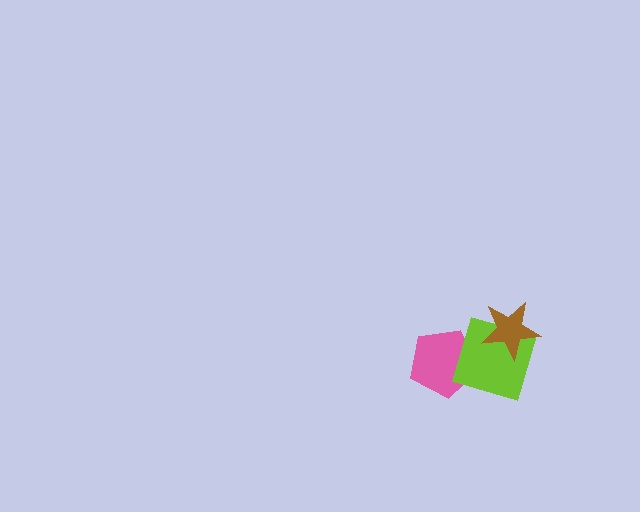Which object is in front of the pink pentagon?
The lime diamond is in front of the pink pentagon.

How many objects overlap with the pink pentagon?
1 object overlaps with the pink pentagon.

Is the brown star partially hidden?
No, no other shape covers it.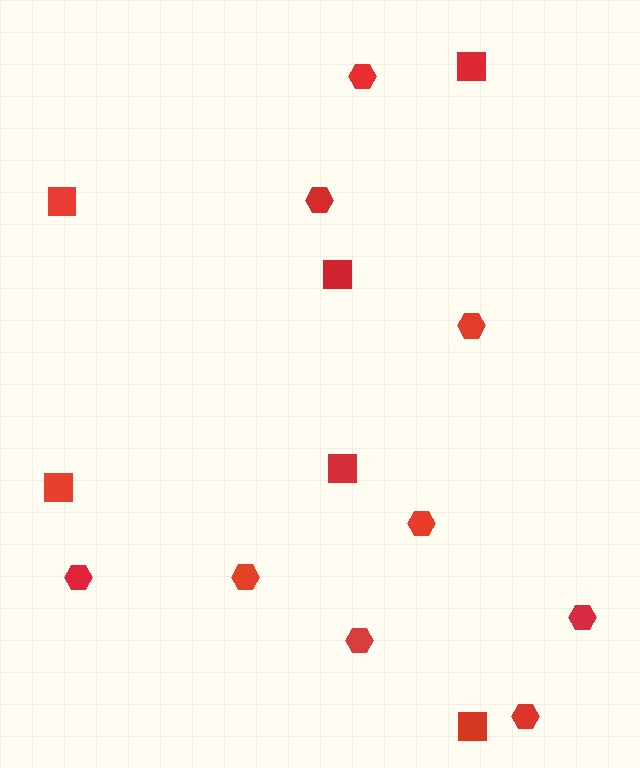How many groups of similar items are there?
There are 2 groups: one group of hexagons (9) and one group of squares (6).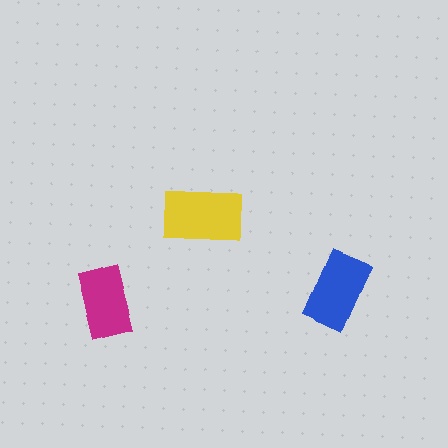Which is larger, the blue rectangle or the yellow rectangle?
The yellow one.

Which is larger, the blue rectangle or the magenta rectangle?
The blue one.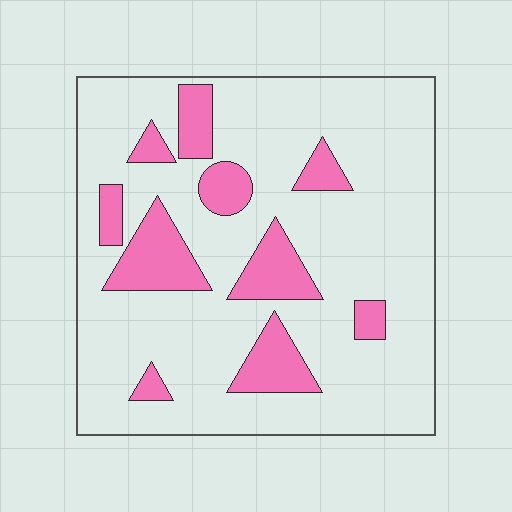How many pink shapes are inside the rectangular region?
10.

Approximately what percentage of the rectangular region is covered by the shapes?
Approximately 20%.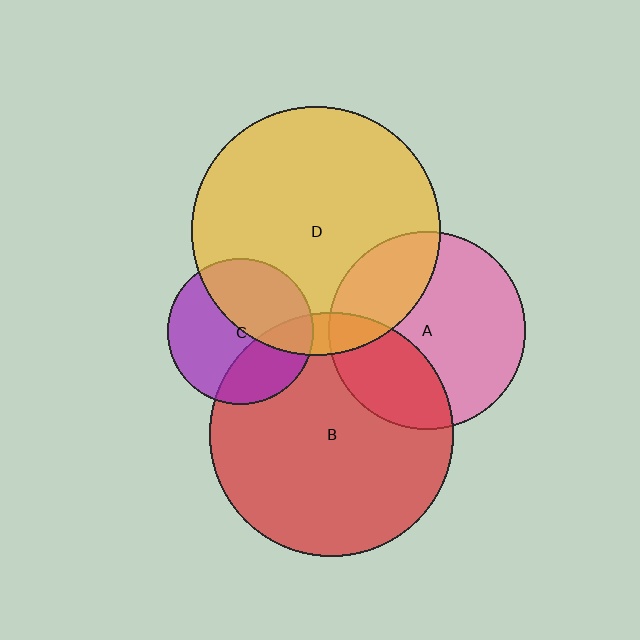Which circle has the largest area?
Circle D (yellow).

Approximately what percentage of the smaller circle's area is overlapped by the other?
Approximately 45%.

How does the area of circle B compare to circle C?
Approximately 2.8 times.